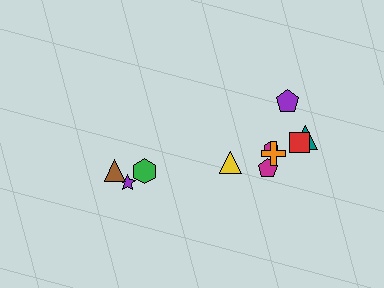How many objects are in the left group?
There are 3 objects.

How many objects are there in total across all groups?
There are 10 objects.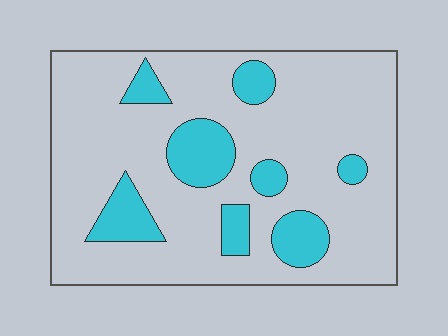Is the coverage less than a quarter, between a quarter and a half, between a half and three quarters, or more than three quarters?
Less than a quarter.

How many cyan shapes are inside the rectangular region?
8.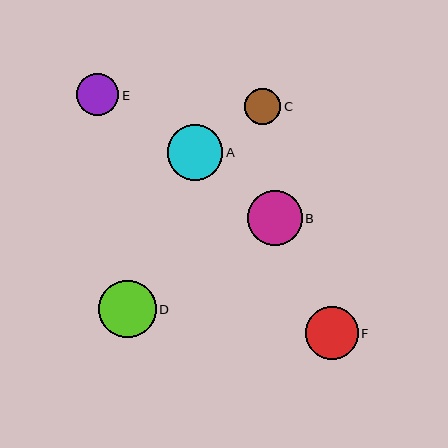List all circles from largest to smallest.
From largest to smallest: D, A, B, F, E, C.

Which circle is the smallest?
Circle C is the smallest with a size of approximately 36 pixels.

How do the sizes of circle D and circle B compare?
Circle D and circle B are approximately the same size.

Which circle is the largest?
Circle D is the largest with a size of approximately 57 pixels.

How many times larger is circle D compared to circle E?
Circle D is approximately 1.4 times the size of circle E.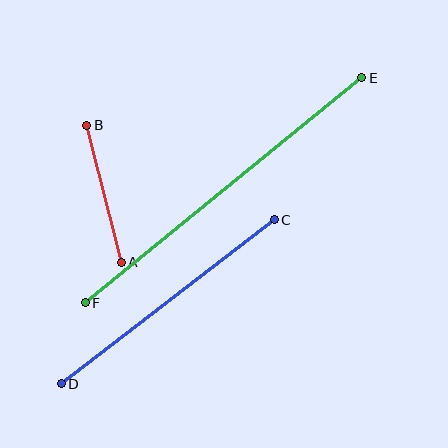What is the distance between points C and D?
The distance is approximately 269 pixels.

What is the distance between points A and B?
The distance is approximately 142 pixels.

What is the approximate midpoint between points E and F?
The midpoint is at approximately (223, 190) pixels.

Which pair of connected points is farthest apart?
Points E and F are farthest apart.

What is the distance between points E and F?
The distance is approximately 356 pixels.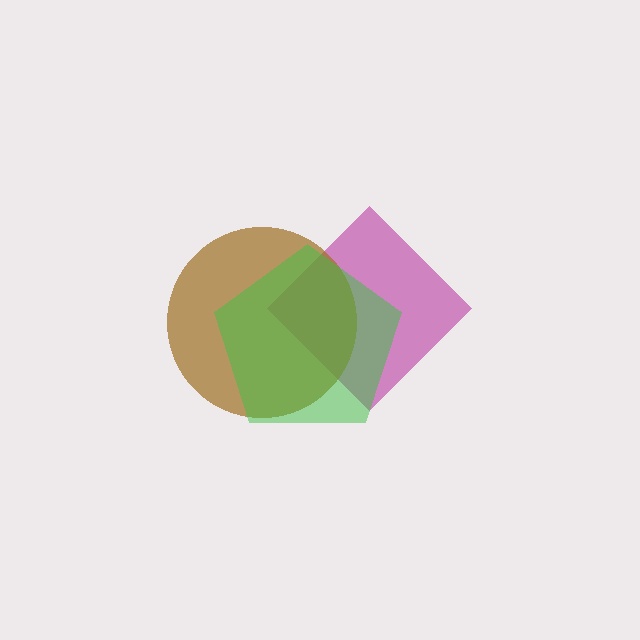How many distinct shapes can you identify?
There are 3 distinct shapes: a magenta diamond, a brown circle, a green pentagon.